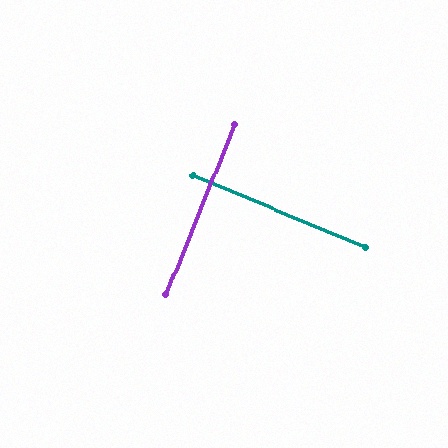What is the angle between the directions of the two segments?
Approximately 89 degrees.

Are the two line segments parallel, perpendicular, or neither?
Perpendicular — they meet at approximately 89°.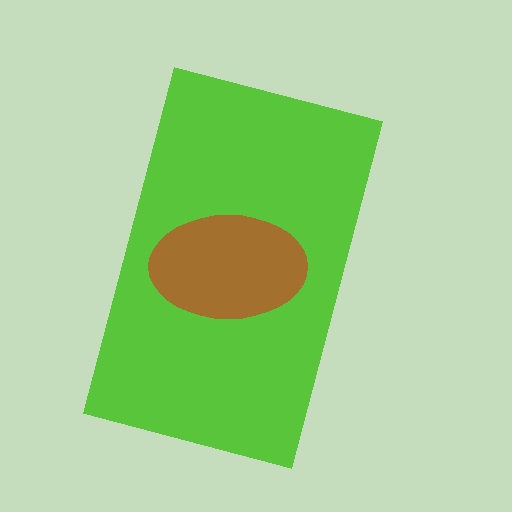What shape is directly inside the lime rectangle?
The brown ellipse.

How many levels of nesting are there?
2.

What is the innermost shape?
The brown ellipse.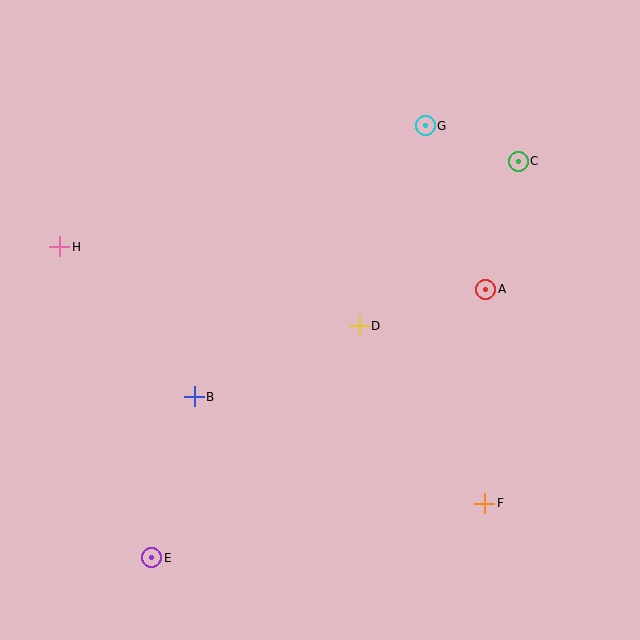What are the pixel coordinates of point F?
Point F is at (485, 503).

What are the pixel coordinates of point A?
Point A is at (486, 289).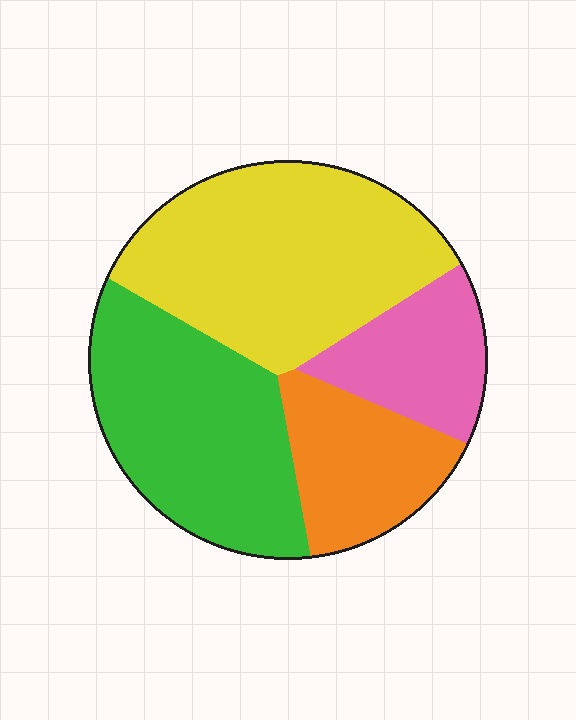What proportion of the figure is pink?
Pink covers around 15% of the figure.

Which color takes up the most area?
Yellow, at roughly 40%.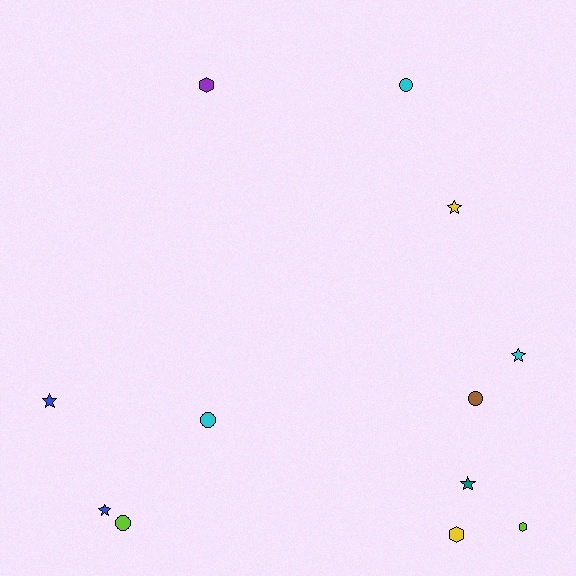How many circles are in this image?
There are 4 circles.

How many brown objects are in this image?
There is 1 brown object.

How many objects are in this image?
There are 12 objects.